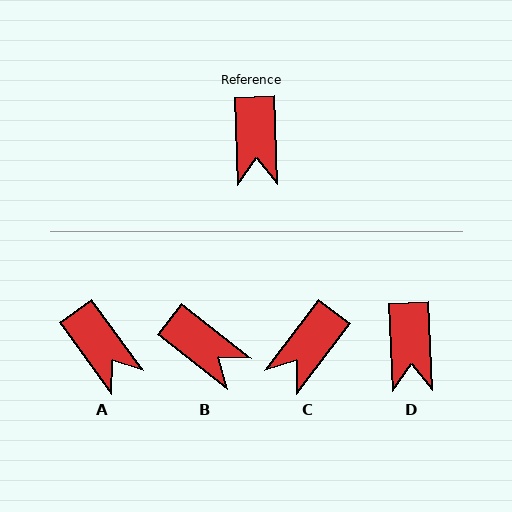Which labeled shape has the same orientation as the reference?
D.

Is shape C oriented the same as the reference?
No, it is off by about 39 degrees.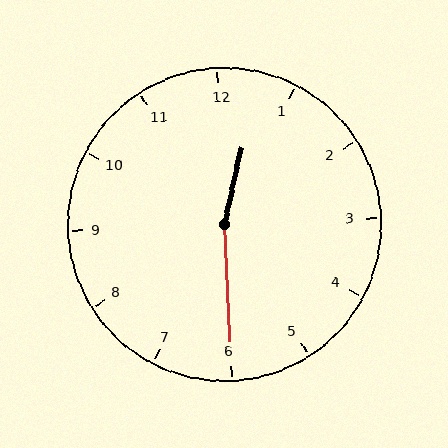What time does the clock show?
12:30.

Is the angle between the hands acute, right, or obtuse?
It is obtuse.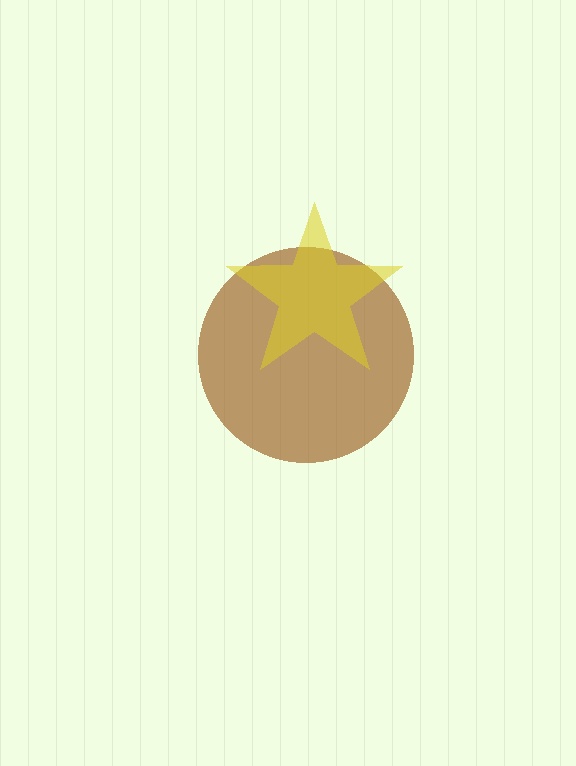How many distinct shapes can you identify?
There are 2 distinct shapes: a brown circle, a yellow star.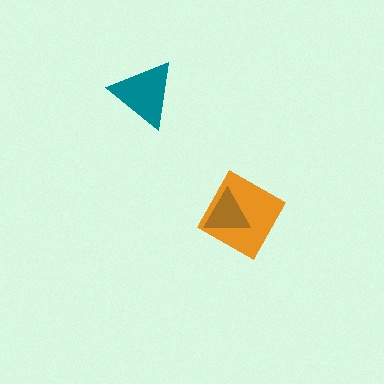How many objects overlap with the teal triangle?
0 objects overlap with the teal triangle.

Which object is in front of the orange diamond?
The brown triangle is in front of the orange diamond.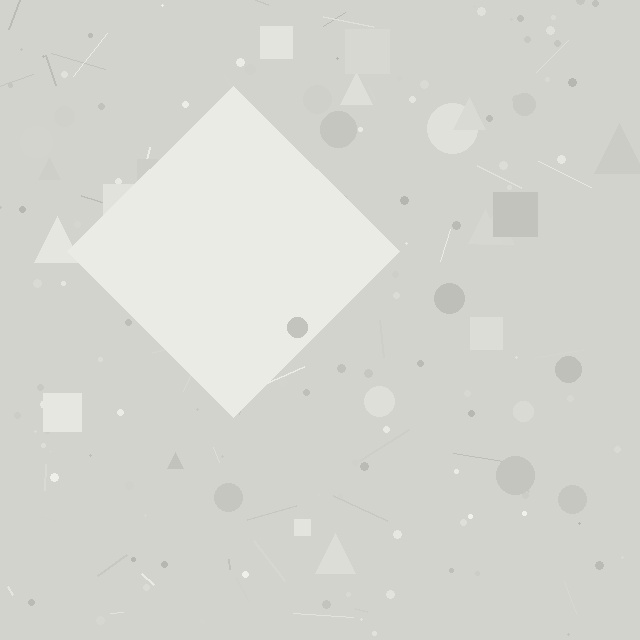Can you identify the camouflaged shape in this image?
The camouflaged shape is a diamond.